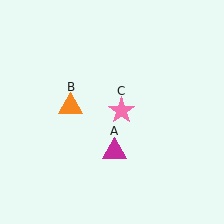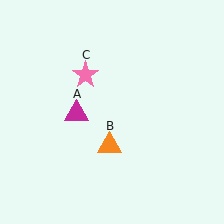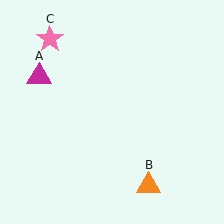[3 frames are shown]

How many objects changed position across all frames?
3 objects changed position: magenta triangle (object A), orange triangle (object B), pink star (object C).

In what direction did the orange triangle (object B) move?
The orange triangle (object B) moved down and to the right.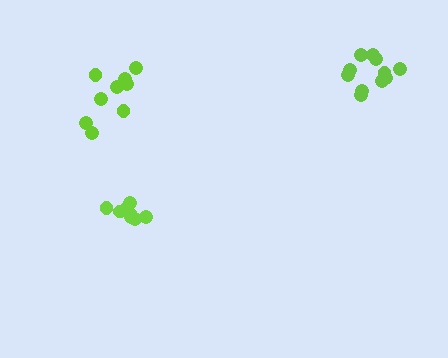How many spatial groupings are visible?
There are 3 spatial groupings.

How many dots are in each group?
Group 1: 11 dots, Group 2: 8 dots, Group 3: 9 dots (28 total).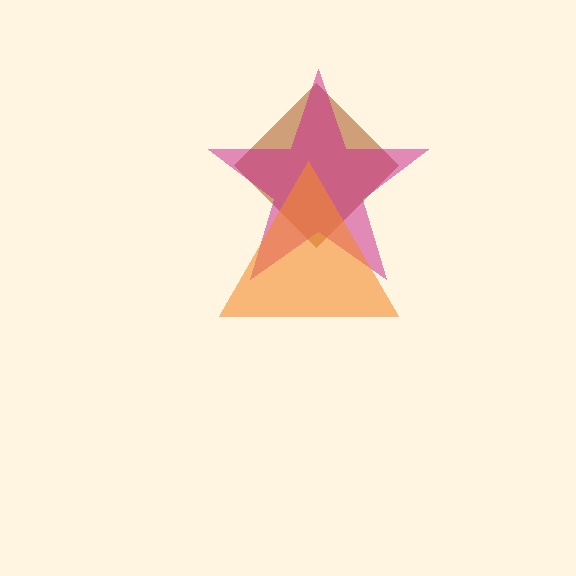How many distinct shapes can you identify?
There are 3 distinct shapes: a brown diamond, a magenta star, an orange triangle.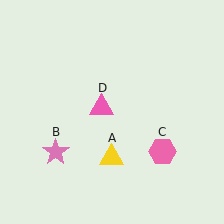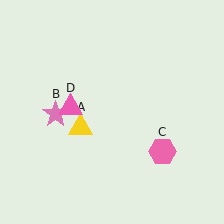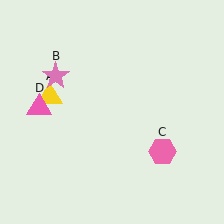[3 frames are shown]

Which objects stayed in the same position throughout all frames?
Pink hexagon (object C) remained stationary.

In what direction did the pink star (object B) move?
The pink star (object B) moved up.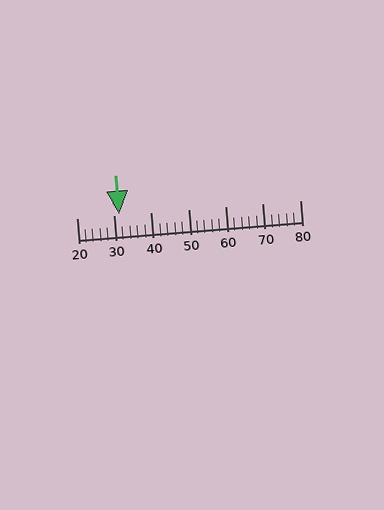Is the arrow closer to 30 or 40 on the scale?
The arrow is closer to 30.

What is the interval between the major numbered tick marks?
The major tick marks are spaced 10 units apart.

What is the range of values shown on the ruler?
The ruler shows values from 20 to 80.